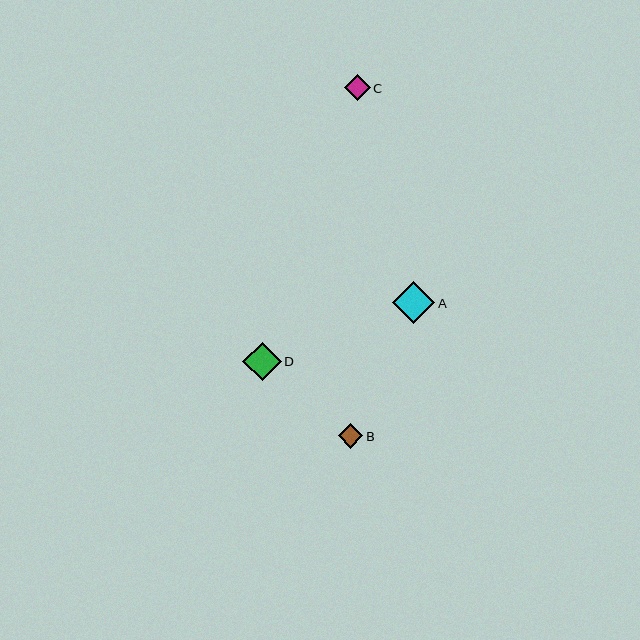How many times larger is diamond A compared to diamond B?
Diamond A is approximately 1.7 times the size of diamond B.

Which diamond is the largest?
Diamond A is the largest with a size of approximately 42 pixels.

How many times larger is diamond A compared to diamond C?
Diamond A is approximately 1.6 times the size of diamond C.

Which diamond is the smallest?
Diamond B is the smallest with a size of approximately 24 pixels.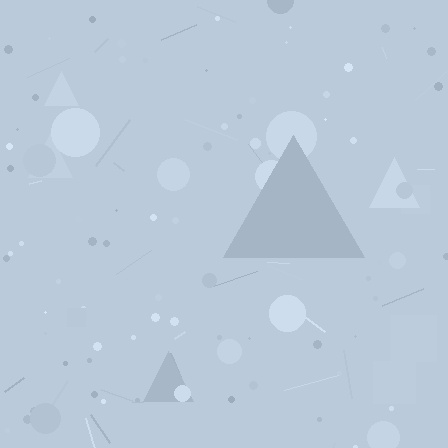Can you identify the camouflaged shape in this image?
The camouflaged shape is a triangle.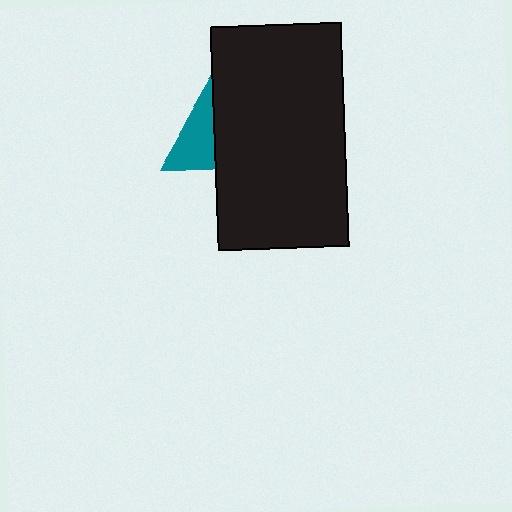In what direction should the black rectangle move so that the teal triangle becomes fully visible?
The black rectangle should move right. That is the shortest direction to clear the overlap and leave the teal triangle fully visible.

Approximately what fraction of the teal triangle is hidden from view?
Roughly 55% of the teal triangle is hidden behind the black rectangle.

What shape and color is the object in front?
The object in front is a black rectangle.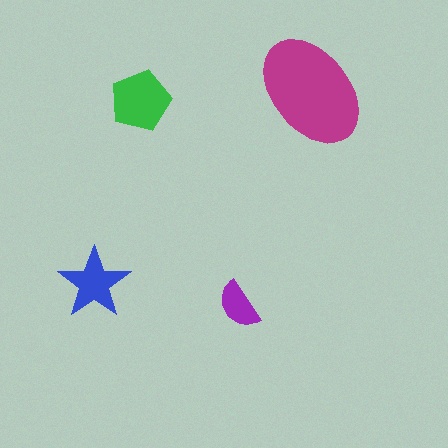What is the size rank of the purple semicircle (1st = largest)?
4th.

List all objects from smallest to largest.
The purple semicircle, the blue star, the green pentagon, the magenta ellipse.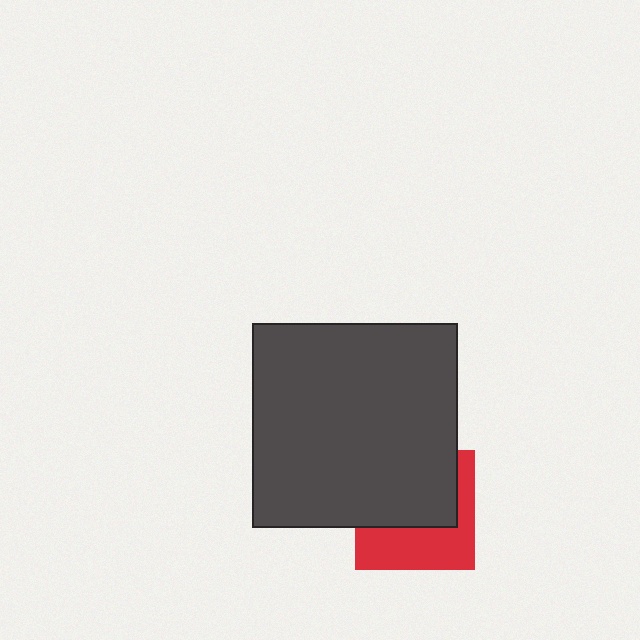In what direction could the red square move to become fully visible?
The red square could move down. That would shift it out from behind the dark gray square entirely.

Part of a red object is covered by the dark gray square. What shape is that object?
It is a square.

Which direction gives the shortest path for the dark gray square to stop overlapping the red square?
Moving up gives the shortest separation.